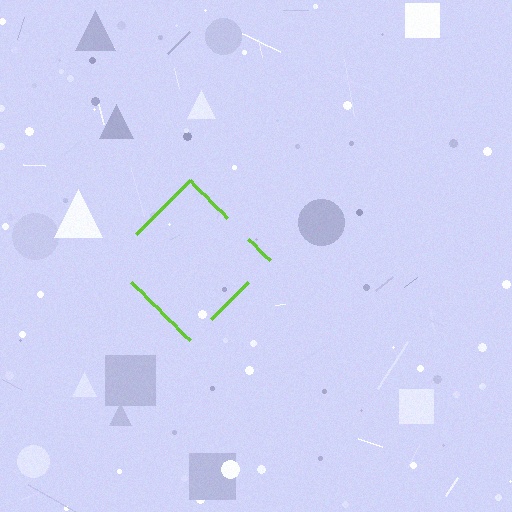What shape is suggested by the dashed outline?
The dashed outline suggests a diamond.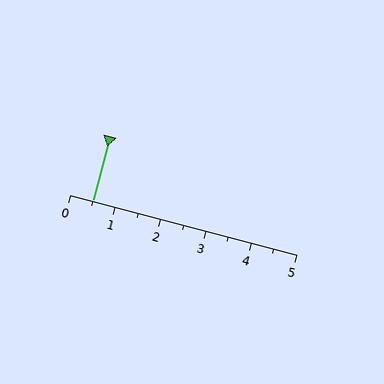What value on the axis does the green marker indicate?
The marker indicates approximately 0.5.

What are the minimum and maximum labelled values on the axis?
The axis runs from 0 to 5.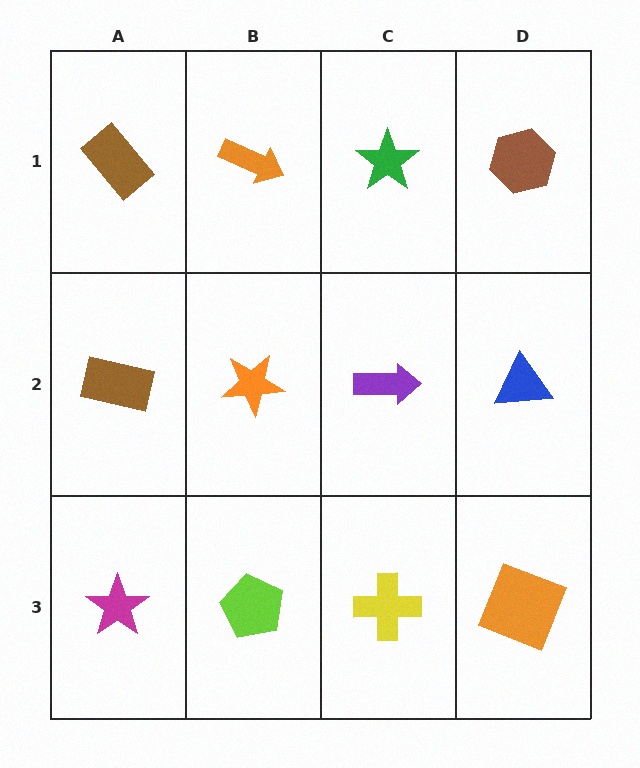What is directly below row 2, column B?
A lime pentagon.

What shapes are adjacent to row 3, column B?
An orange star (row 2, column B), a magenta star (row 3, column A), a yellow cross (row 3, column C).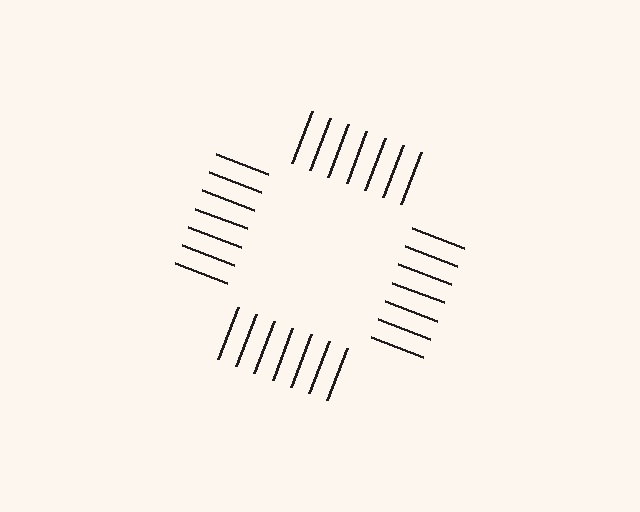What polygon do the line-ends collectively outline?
An illusory square — the line segments terminate on its edges but no continuous stroke is drawn.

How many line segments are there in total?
28 — 7 along each of the 4 edges.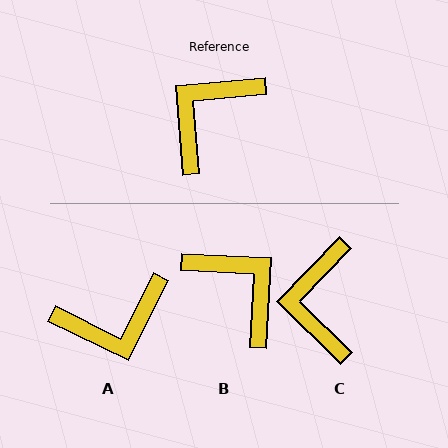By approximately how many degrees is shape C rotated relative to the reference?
Approximately 41 degrees counter-clockwise.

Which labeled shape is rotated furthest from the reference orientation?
A, about 149 degrees away.